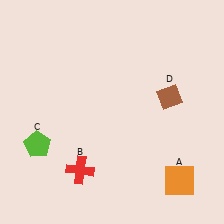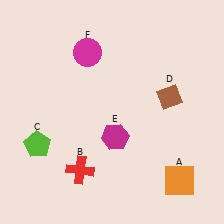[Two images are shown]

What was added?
A magenta hexagon (E), a magenta circle (F) were added in Image 2.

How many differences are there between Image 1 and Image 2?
There are 2 differences between the two images.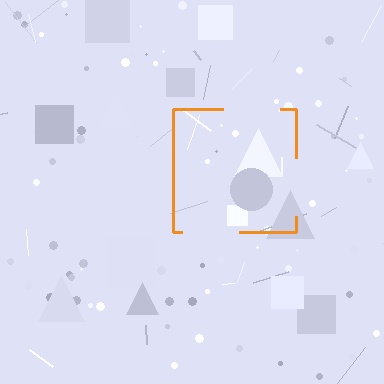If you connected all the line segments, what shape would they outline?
They would outline a square.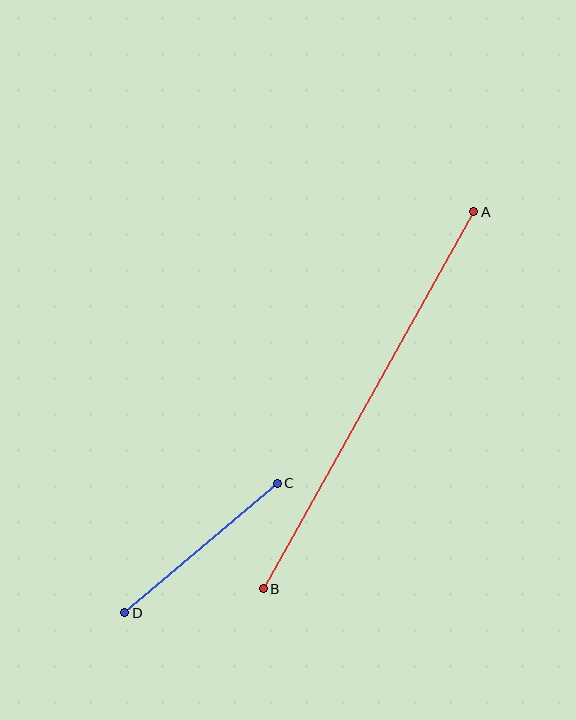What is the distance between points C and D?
The distance is approximately 200 pixels.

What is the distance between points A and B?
The distance is approximately 432 pixels.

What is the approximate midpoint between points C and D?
The midpoint is at approximately (201, 548) pixels.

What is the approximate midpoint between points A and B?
The midpoint is at approximately (369, 400) pixels.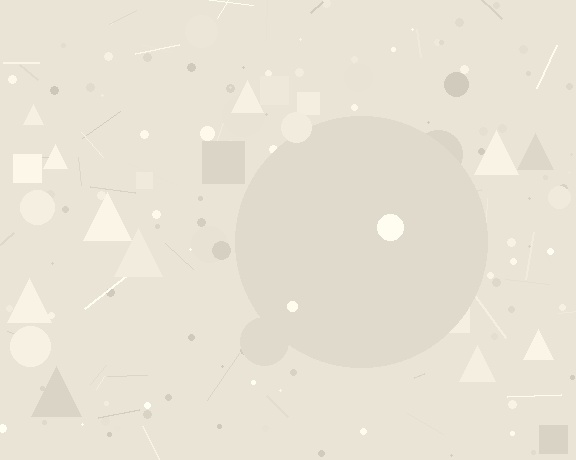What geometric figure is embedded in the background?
A circle is embedded in the background.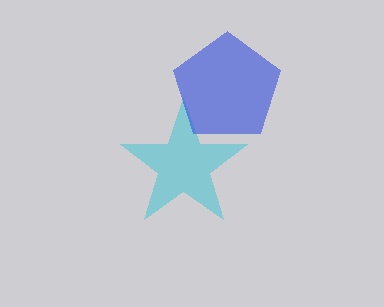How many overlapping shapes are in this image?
There are 2 overlapping shapes in the image.